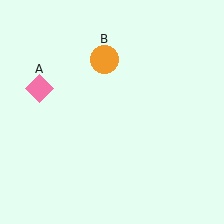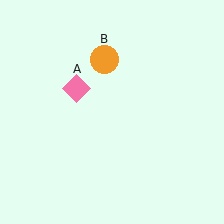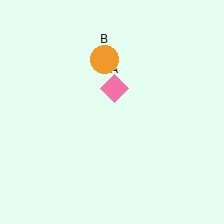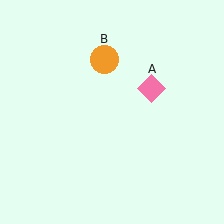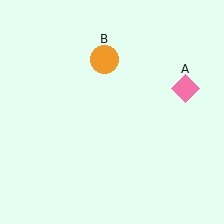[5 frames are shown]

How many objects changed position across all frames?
1 object changed position: pink diamond (object A).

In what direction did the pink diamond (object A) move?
The pink diamond (object A) moved right.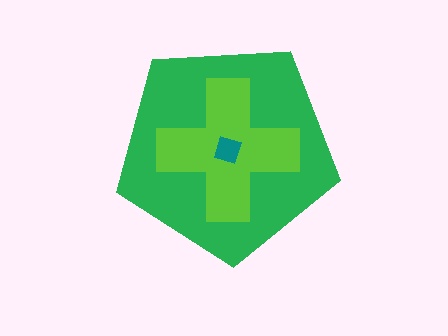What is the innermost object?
The teal diamond.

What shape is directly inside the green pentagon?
The lime cross.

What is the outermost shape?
The green pentagon.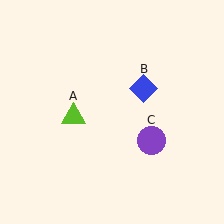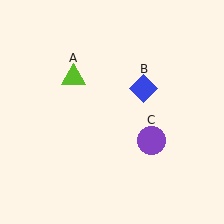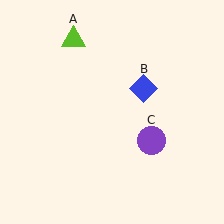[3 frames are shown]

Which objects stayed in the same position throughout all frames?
Blue diamond (object B) and purple circle (object C) remained stationary.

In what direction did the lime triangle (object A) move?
The lime triangle (object A) moved up.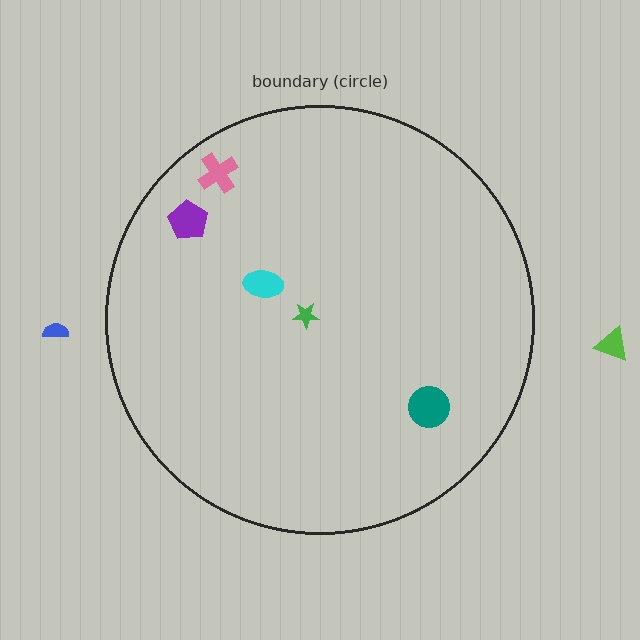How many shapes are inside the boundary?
5 inside, 2 outside.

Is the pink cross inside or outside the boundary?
Inside.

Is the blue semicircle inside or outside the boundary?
Outside.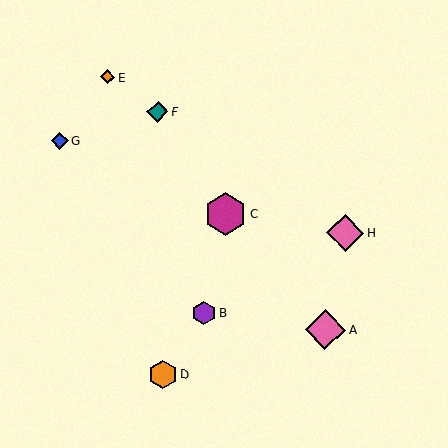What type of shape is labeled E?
Shape E is an orange diamond.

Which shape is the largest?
The magenta hexagon (labeled C) is the largest.